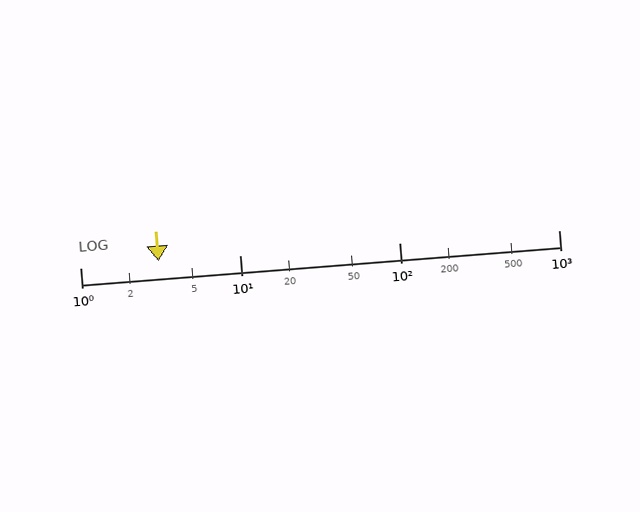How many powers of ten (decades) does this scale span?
The scale spans 3 decades, from 1 to 1000.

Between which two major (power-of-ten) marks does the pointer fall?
The pointer is between 1 and 10.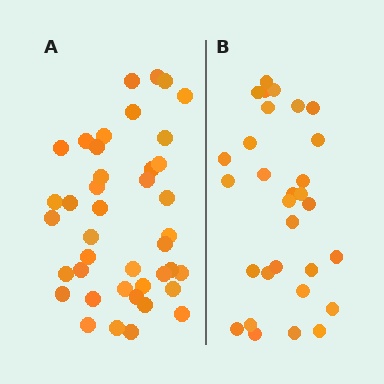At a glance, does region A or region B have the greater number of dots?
Region A (the left region) has more dots.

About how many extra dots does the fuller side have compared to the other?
Region A has roughly 12 or so more dots than region B.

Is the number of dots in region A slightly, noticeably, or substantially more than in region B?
Region A has noticeably more, but not dramatically so. The ratio is roughly 1.4 to 1.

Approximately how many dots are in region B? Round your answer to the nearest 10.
About 30 dots.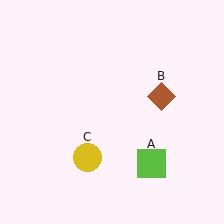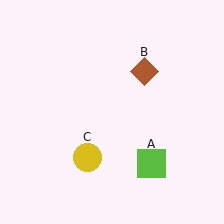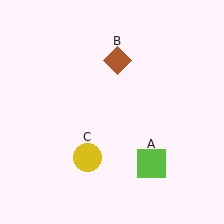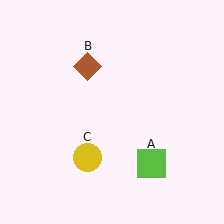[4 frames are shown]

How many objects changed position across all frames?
1 object changed position: brown diamond (object B).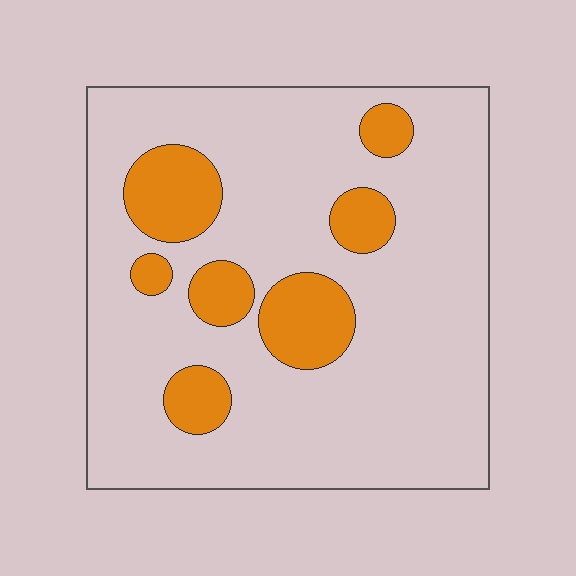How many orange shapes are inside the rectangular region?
7.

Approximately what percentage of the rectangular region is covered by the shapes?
Approximately 20%.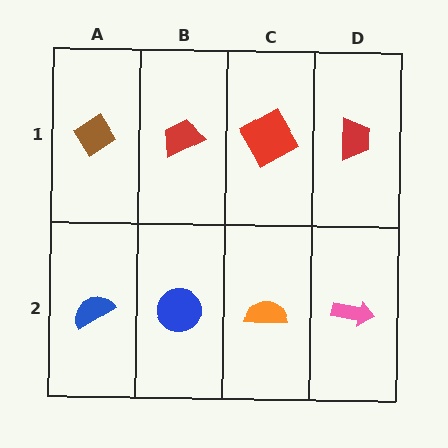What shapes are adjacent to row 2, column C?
A red square (row 1, column C), a blue circle (row 2, column B), a pink arrow (row 2, column D).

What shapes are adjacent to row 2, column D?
A red trapezoid (row 1, column D), an orange semicircle (row 2, column C).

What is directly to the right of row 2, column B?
An orange semicircle.